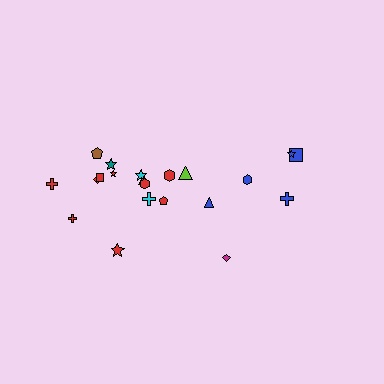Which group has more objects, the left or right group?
The left group.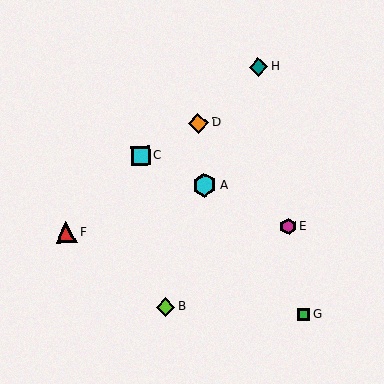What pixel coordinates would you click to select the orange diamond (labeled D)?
Click at (198, 123) to select the orange diamond D.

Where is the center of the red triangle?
The center of the red triangle is at (66, 232).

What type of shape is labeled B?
Shape B is a lime diamond.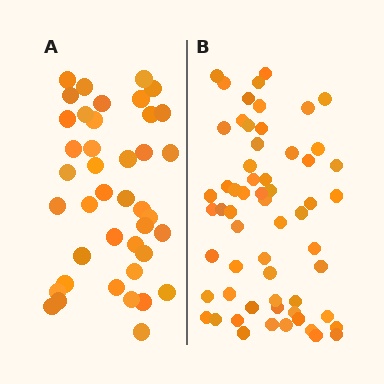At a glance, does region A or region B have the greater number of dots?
Region B (the right region) has more dots.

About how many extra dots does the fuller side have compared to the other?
Region B has approximately 20 more dots than region A.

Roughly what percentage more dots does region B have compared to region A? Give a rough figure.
About 45% more.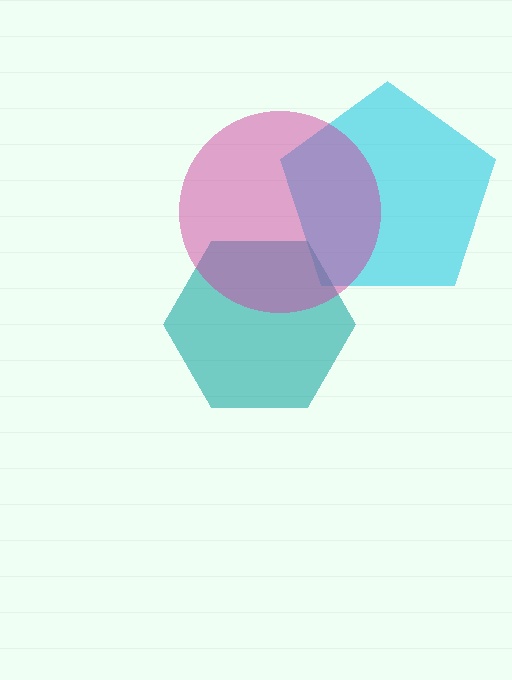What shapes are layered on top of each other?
The layered shapes are: a cyan pentagon, a teal hexagon, a magenta circle.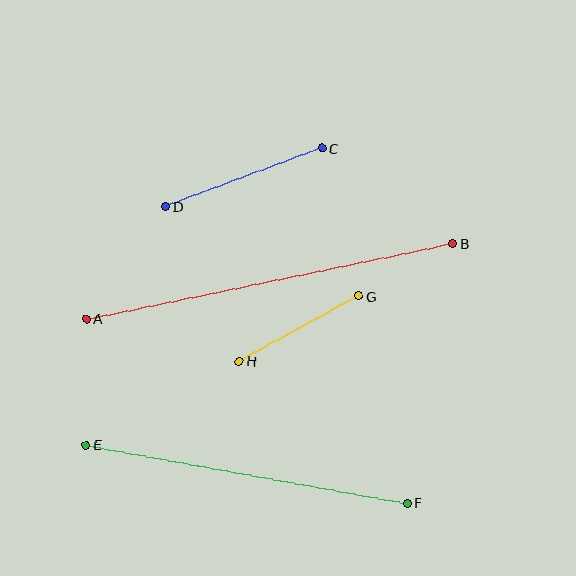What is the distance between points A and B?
The distance is approximately 374 pixels.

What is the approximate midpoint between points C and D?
The midpoint is at approximately (244, 177) pixels.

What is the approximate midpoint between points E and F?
The midpoint is at approximately (247, 474) pixels.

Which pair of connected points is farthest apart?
Points A and B are farthest apart.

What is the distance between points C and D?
The distance is approximately 167 pixels.